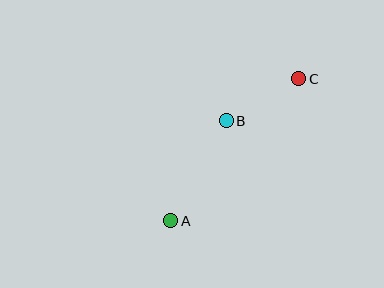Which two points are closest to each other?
Points B and C are closest to each other.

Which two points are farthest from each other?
Points A and C are farthest from each other.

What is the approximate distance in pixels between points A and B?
The distance between A and B is approximately 115 pixels.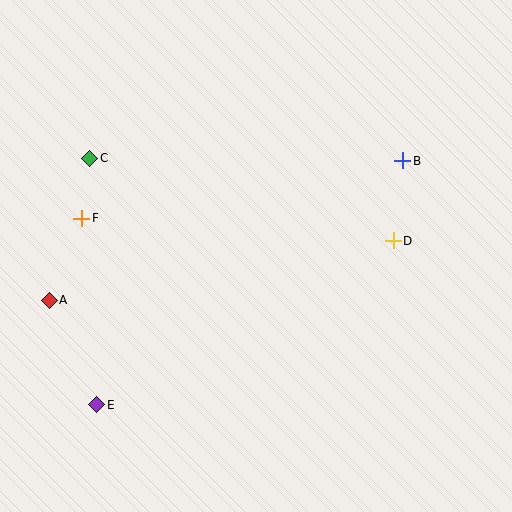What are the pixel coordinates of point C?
Point C is at (90, 158).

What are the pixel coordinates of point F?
Point F is at (82, 218).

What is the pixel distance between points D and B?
The distance between D and B is 80 pixels.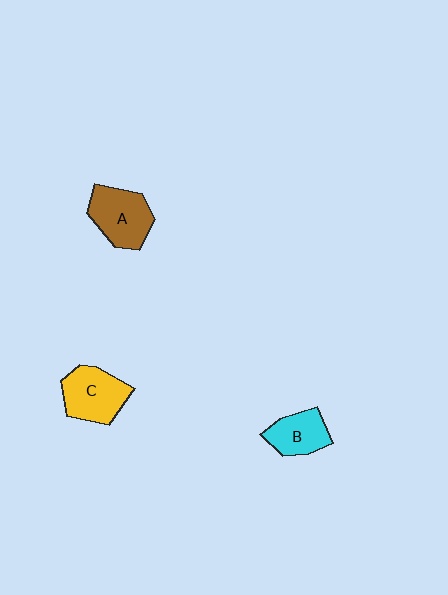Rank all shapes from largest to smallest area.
From largest to smallest: A (brown), C (yellow), B (cyan).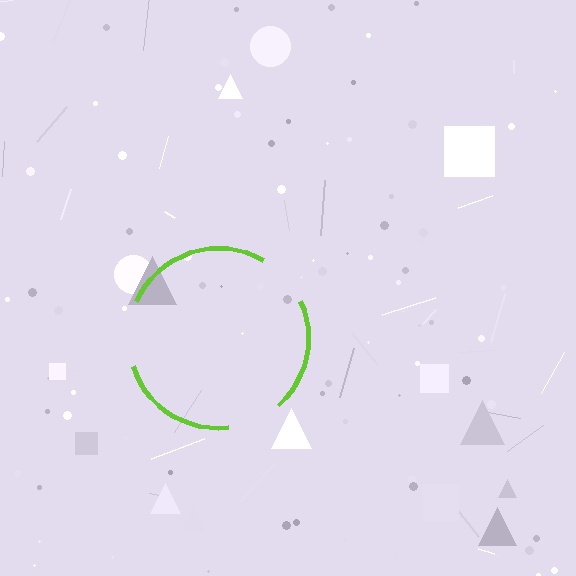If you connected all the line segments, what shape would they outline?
They would outline a circle.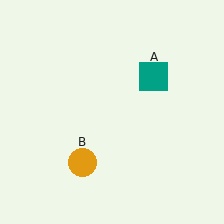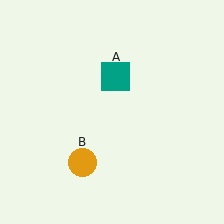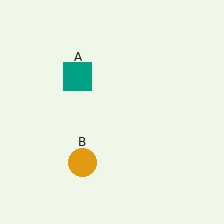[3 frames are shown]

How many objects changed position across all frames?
1 object changed position: teal square (object A).